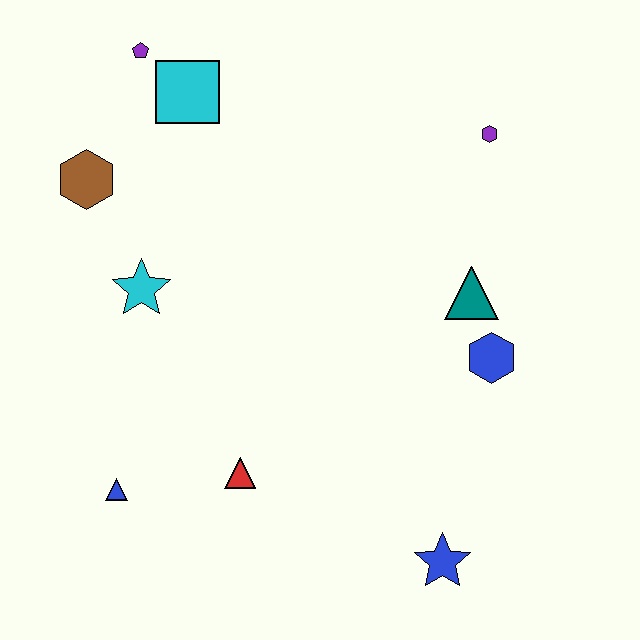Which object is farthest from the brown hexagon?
The blue star is farthest from the brown hexagon.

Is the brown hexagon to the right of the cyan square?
No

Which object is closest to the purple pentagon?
The cyan square is closest to the purple pentagon.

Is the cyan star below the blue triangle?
No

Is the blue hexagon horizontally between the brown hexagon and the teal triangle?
No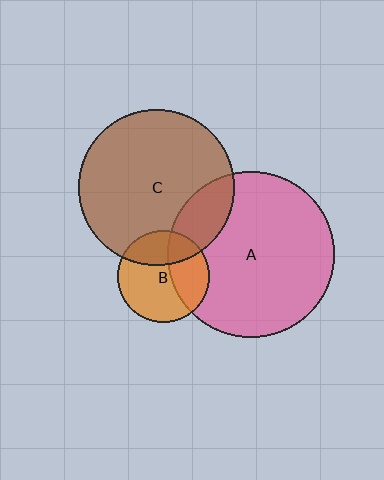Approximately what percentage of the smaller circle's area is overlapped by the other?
Approximately 35%.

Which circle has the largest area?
Circle A (pink).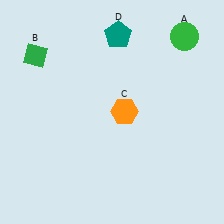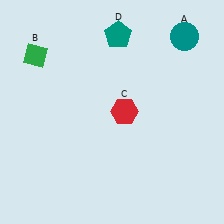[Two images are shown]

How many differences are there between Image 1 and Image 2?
There are 2 differences between the two images.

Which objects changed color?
A changed from green to teal. C changed from orange to red.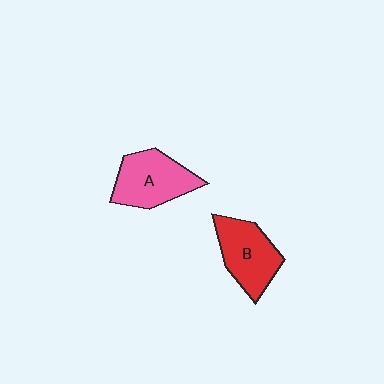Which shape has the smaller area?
Shape B (red).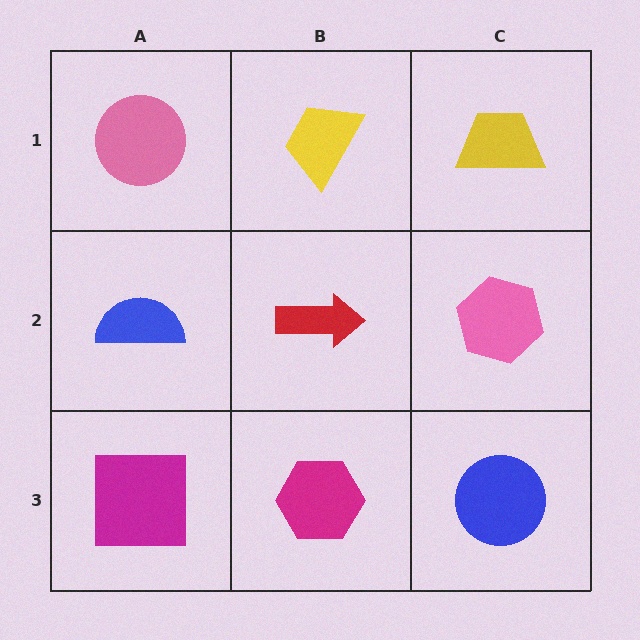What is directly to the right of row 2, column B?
A pink hexagon.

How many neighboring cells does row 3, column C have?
2.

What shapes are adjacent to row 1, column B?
A red arrow (row 2, column B), a pink circle (row 1, column A), a yellow trapezoid (row 1, column C).